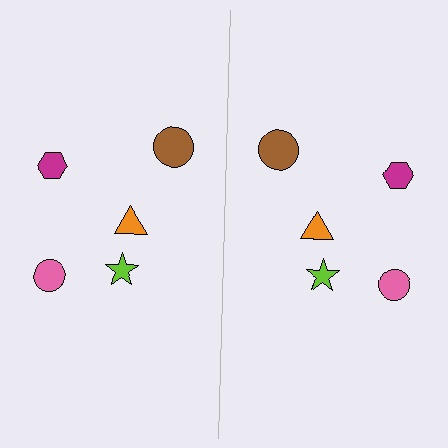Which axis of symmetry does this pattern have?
The pattern has a vertical axis of symmetry running through the center of the image.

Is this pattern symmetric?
Yes, this pattern has bilateral (reflection) symmetry.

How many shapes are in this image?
There are 10 shapes in this image.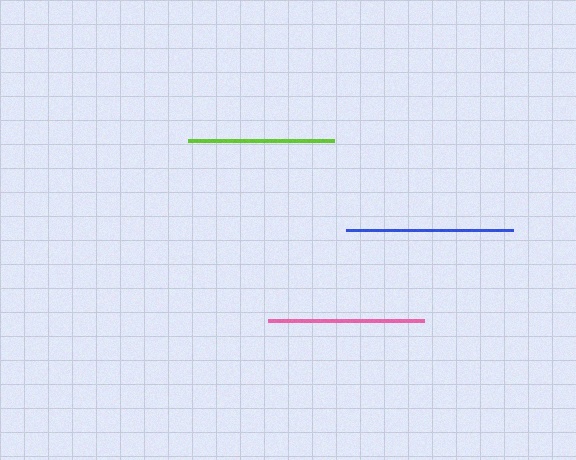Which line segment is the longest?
The blue line is the longest at approximately 167 pixels.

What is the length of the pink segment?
The pink segment is approximately 156 pixels long.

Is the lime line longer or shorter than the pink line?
The pink line is longer than the lime line.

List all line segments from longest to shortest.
From longest to shortest: blue, pink, lime.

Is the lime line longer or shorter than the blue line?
The blue line is longer than the lime line.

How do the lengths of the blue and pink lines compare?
The blue and pink lines are approximately the same length.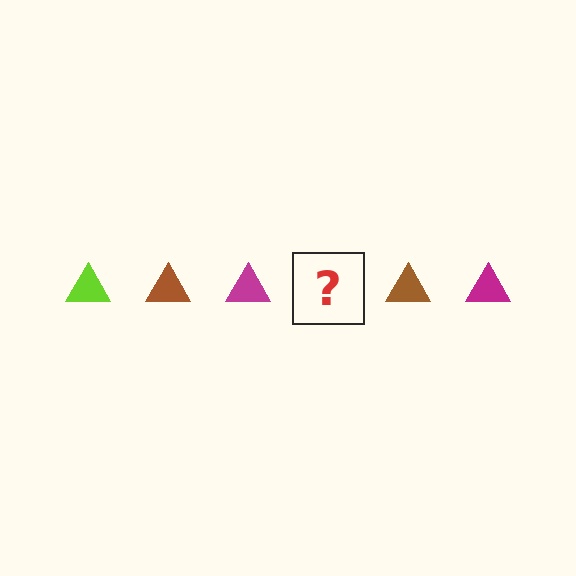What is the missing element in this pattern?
The missing element is a lime triangle.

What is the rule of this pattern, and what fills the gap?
The rule is that the pattern cycles through lime, brown, magenta triangles. The gap should be filled with a lime triangle.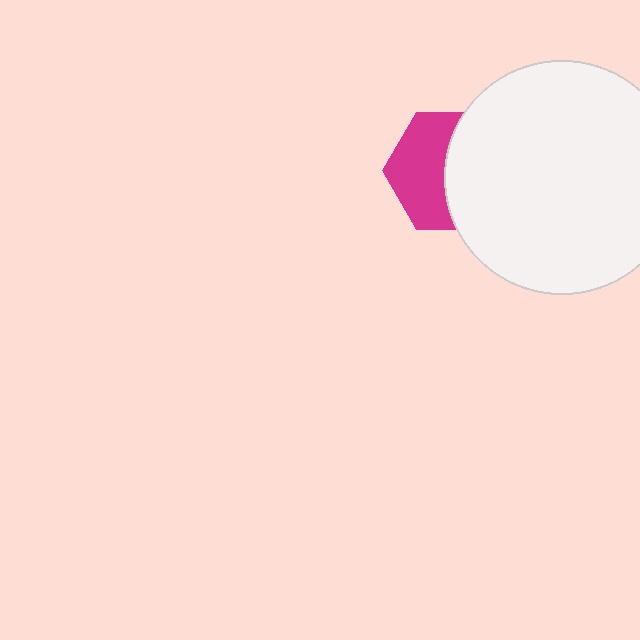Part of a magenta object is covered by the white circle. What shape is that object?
It is a hexagon.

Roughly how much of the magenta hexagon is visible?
About half of it is visible (roughly 49%).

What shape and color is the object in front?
The object in front is a white circle.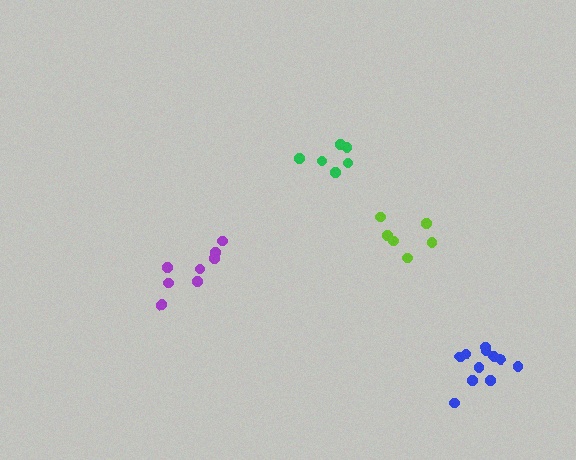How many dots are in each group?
Group 1: 6 dots, Group 2: 6 dots, Group 3: 8 dots, Group 4: 11 dots (31 total).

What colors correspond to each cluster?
The clusters are colored: green, lime, purple, blue.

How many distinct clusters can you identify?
There are 4 distinct clusters.